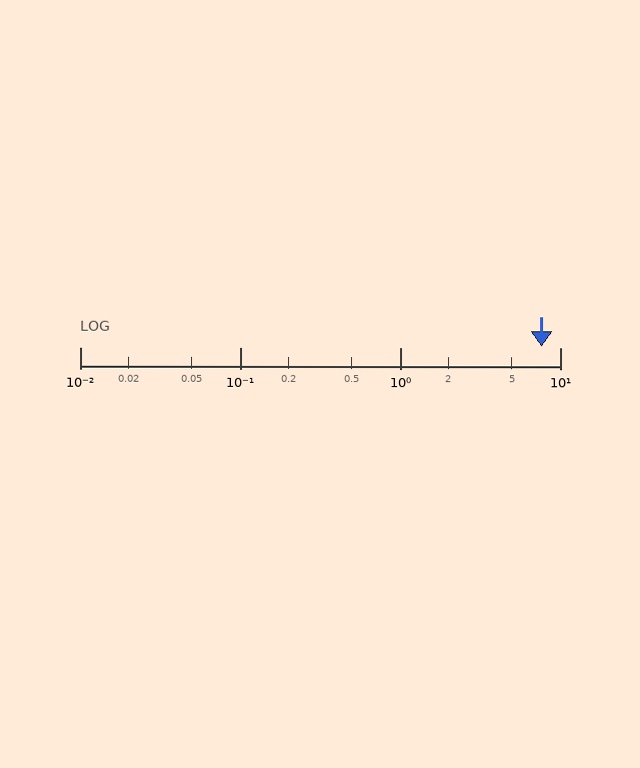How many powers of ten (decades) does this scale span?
The scale spans 3 decades, from 0.01 to 10.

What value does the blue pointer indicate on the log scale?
The pointer indicates approximately 7.7.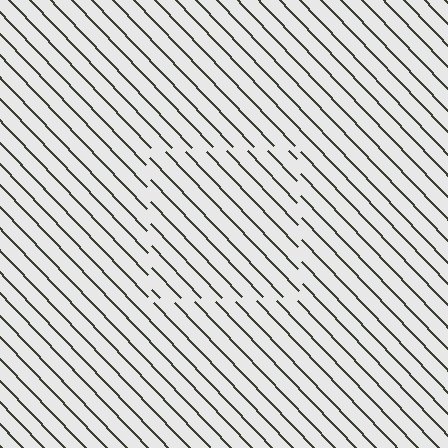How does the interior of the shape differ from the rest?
The interior of the shape contains the same grating, shifted by half a period — the contour is defined by the phase discontinuity where line-ends from the inner and outer gratings abut.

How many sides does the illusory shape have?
4 sides — the line-ends trace a square.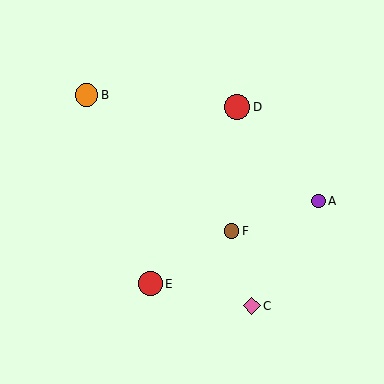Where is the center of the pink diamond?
The center of the pink diamond is at (252, 306).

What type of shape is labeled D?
Shape D is a red circle.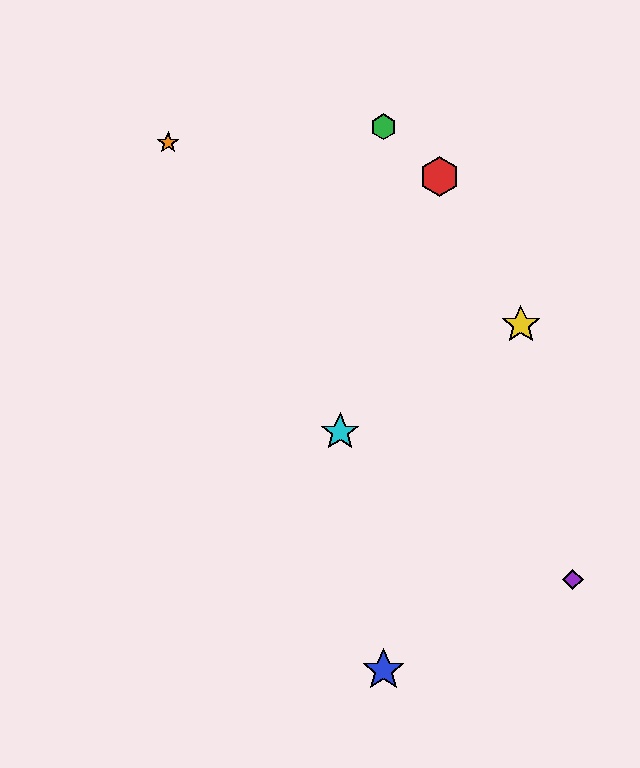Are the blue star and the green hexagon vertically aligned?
Yes, both are at x≈383.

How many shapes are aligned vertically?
2 shapes (the blue star, the green hexagon) are aligned vertically.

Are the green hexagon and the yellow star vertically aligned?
No, the green hexagon is at x≈383 and the yellow star is at x≈521.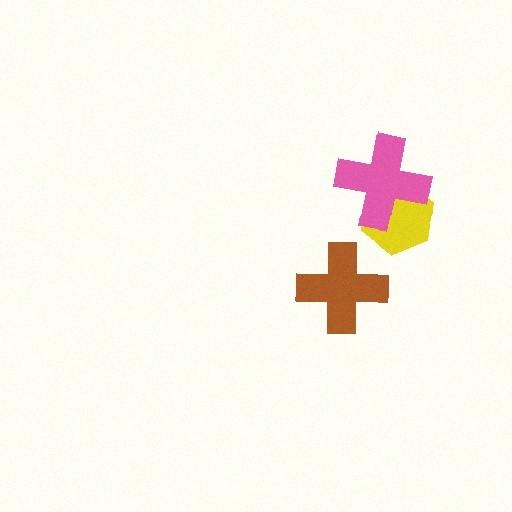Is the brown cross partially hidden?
No, no other shape covers it.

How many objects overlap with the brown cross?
0 objects overlap with the brown cross.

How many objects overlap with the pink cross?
1 object overlaps with the pink cross.